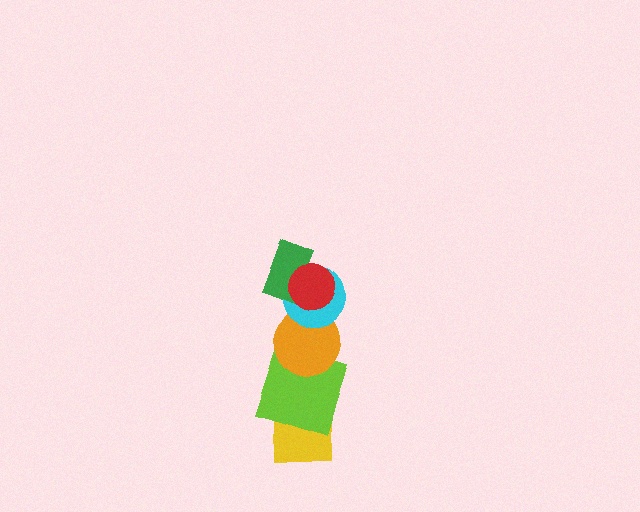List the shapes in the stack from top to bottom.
From top to bottom: the red circle, the green rectangle, the cyan circle, the orange circle, the lime square, the yellow square.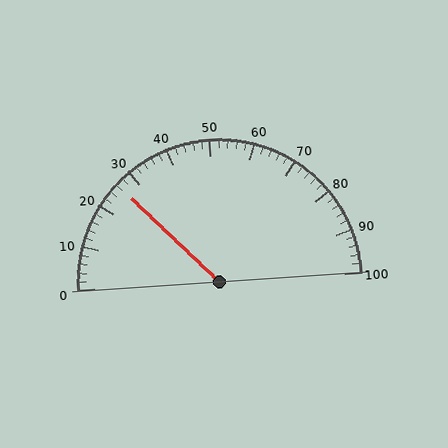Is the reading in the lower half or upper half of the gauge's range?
The reading is in the lower half of the range (0 to 100).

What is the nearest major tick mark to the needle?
The nearest major tick mark is 30.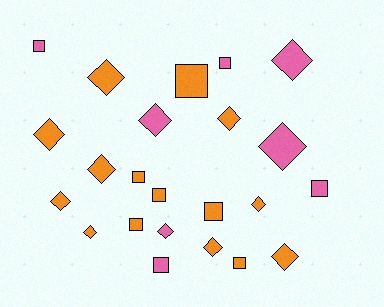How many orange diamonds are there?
There are 9 orange diamonds.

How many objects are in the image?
There are 23 objects.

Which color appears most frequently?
Orange, with 15 objects.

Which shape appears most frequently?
Diamond, with 13 objects.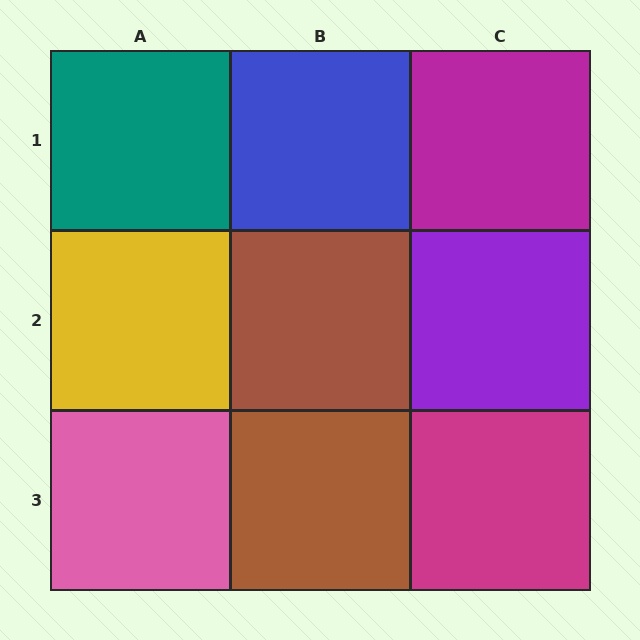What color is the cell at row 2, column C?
Purple.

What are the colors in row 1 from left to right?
Teal, blue, magenta.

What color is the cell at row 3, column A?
Pink.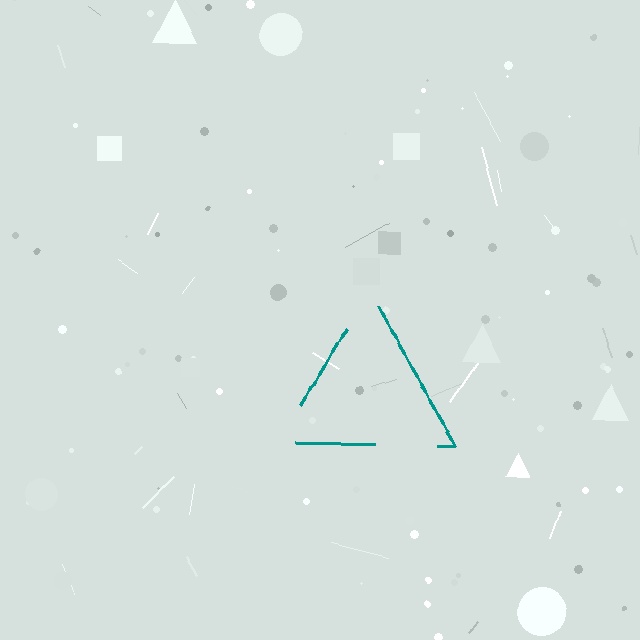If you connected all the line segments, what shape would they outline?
They would outline a triangle.